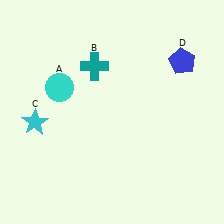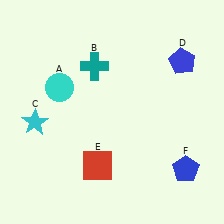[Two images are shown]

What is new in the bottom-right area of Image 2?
A blue pentagon (F) was added in the bottom-right area of Image 2.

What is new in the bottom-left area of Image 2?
A red square (E) was added in the bottom-left area of Image 2.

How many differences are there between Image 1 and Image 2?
There are 2 differences between the two images.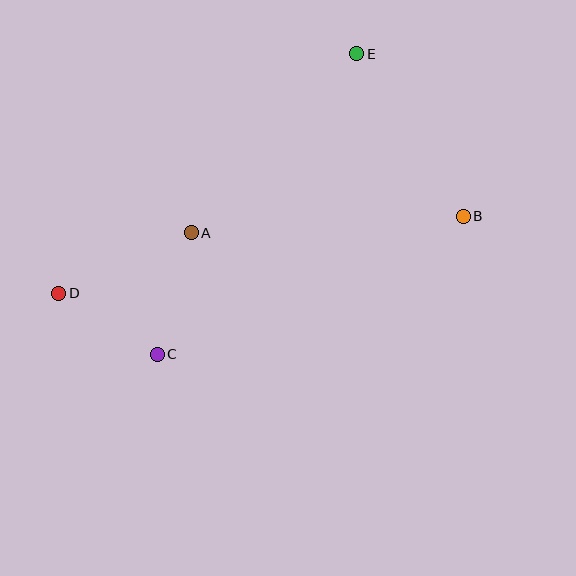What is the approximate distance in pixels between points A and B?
The distance between A and B is approximately 273 pixels.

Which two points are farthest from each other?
Points B and D are farthest from each other.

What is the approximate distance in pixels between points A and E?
The distance between A and E is approximately 244 pixels.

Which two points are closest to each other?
Points C and D are closest to each other.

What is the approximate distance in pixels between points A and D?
The distance between A and D is approximately 146 pixels.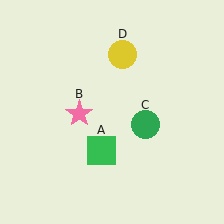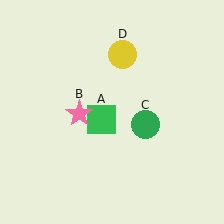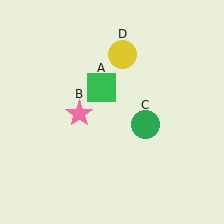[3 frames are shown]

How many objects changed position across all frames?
1 object changed position: green square (object A).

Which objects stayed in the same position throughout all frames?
Pink star (object B) and green circle (object C) and yellow circle (object D) remained stationary.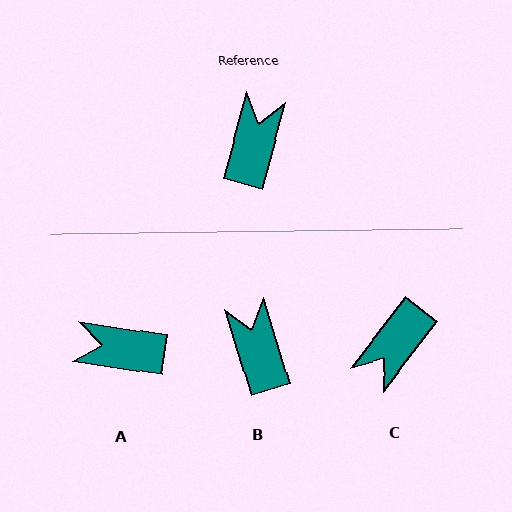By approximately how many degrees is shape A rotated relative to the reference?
Approximately 97 degrees counter-clockwise.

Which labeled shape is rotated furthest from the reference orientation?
C, about 158 degrees away.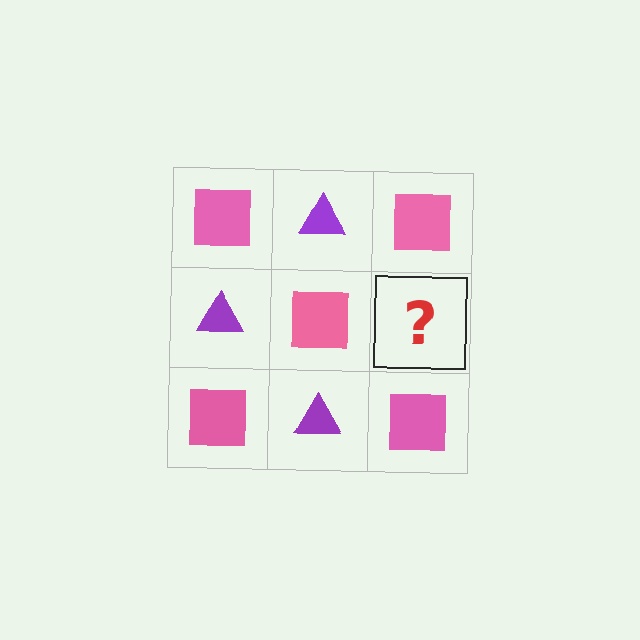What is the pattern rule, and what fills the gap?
The rule is that it alternates pink square and purple triangle in a checkerboard pattern. The gap should be filled with a purple triangle.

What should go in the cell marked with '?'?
The missing cell should contain a purple triangle.